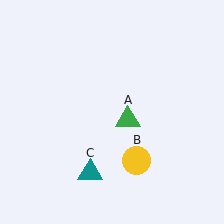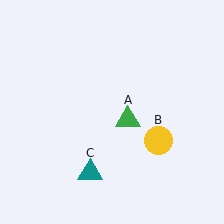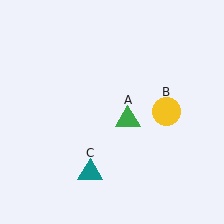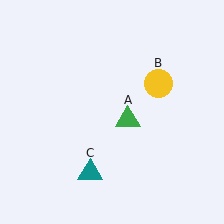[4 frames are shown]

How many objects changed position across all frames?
1 object changed position: yellow circle (object B).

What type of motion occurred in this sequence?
The yellow circle (object B) rotated counterclockwise around the center of the scene.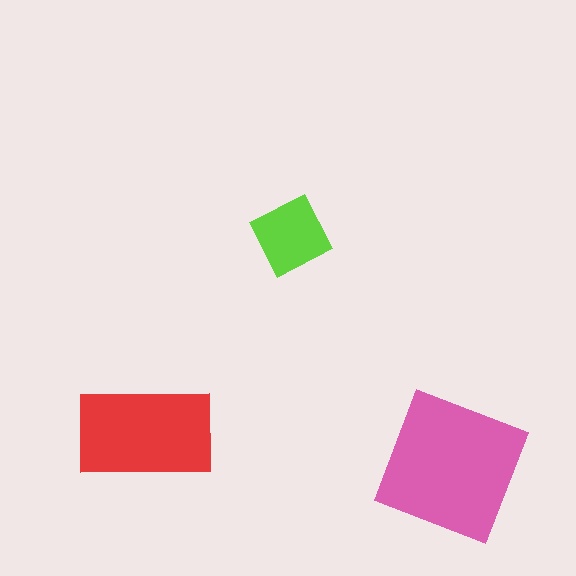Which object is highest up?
The lime diamond is topmost.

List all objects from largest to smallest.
The pink square, the red rectangle, the lime diamond.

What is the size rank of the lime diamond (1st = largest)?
3rd.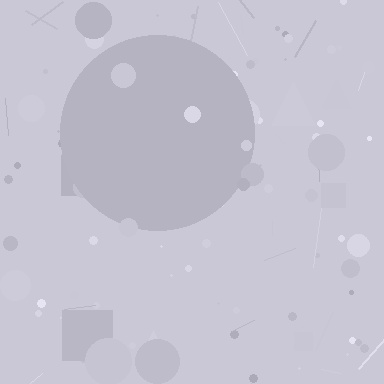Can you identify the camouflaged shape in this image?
The camouflaged shape is a circle.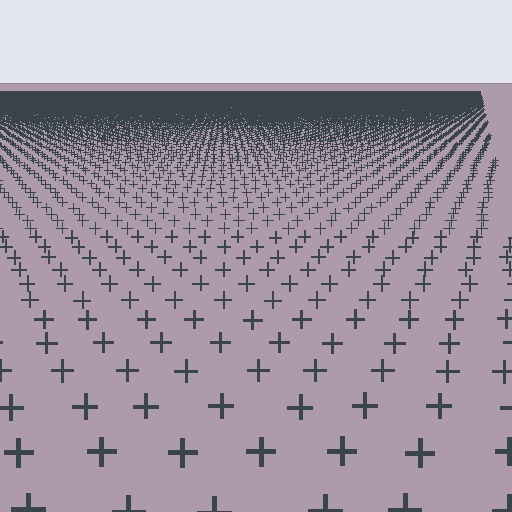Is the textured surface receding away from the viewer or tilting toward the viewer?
The surface is receding away from the viewer. Texture elements get smaller and denser toward the top.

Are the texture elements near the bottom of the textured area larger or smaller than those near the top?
Larger. Near the bottom, elements are closer to the viewer and appear at a bigger on-screen size.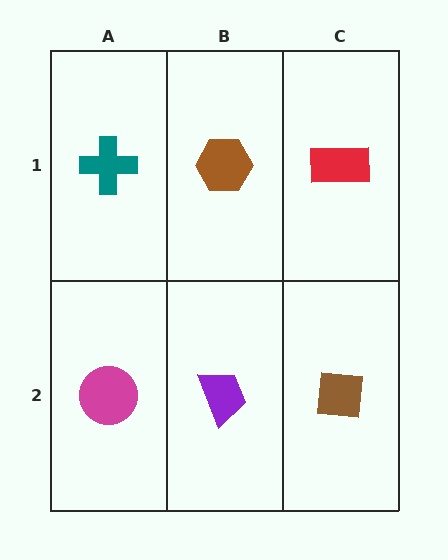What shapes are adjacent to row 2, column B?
A brown hexagon (row 1, column B), a magenta circle (row 2, column A), a brown square (row 2, column C).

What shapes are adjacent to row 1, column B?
A purple trapezoid (row 2, column B), a teal cross (row 1, column A), a red rectangle (row 1, column C).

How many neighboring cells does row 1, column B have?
3.